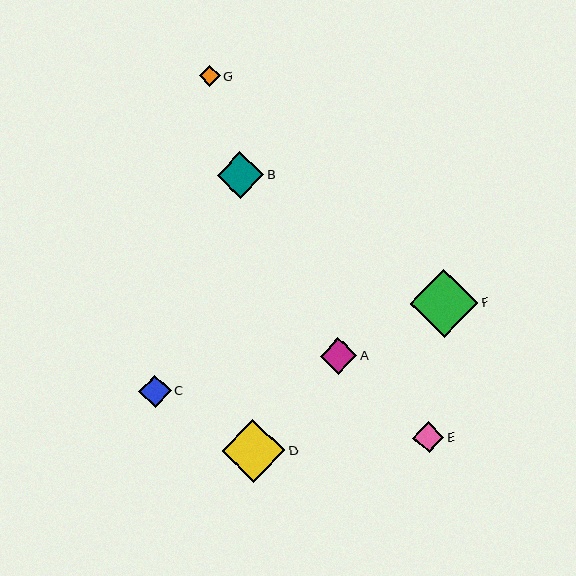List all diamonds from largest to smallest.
From largest to smallest: F, D, B, A, C, E, G.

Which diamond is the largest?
Diamond F is the largest with a size of approximately 68 pixels.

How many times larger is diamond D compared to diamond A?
Diamond D is approximately 1.8 times the size of diamond A.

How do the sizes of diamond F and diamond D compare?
Diamond F and diamond D are approximately the same size.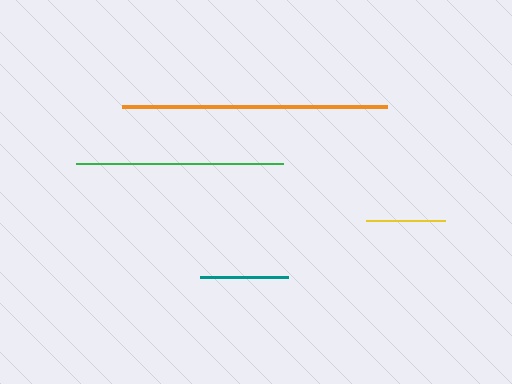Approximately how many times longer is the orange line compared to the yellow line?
The orange line is approximately 3.3 times the length of the yellow line.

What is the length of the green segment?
The green segment is approximately 207 pixels long.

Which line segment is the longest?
The orange line is the longest at approximately 265 pixels.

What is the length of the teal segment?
The teal segment is approximately 87 pixels long.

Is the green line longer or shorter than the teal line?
The green line is longer than the teal line.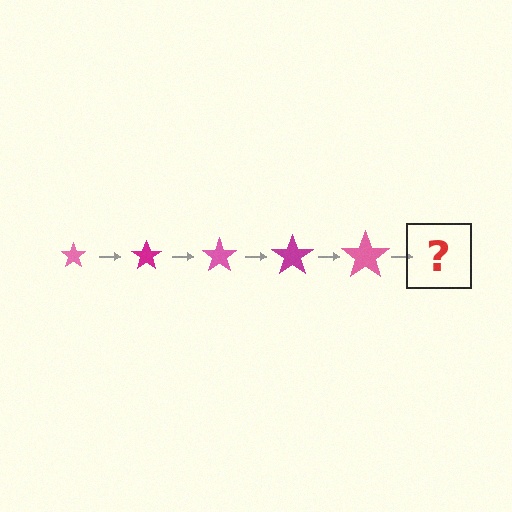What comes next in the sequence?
The next element should be a magenta star, larger than the previous one.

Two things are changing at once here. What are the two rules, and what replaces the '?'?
The two rules are that the star grows larger each step and the color cycles through pink and magenta. The '?' should be a magenta star, larger than the previous one.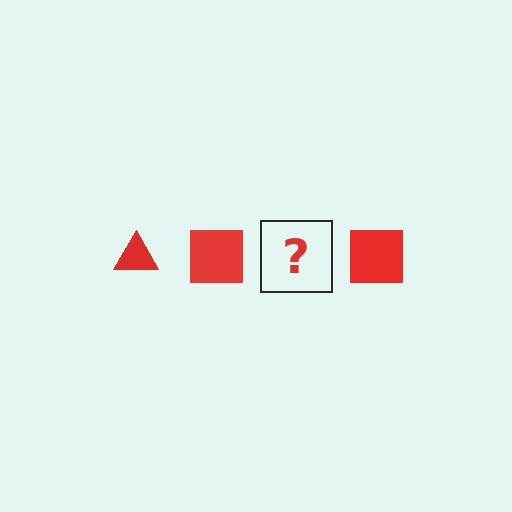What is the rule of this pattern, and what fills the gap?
The rule is that the pattern cycles through triangle, square shapes in red. The gap should be filled with a red triangle.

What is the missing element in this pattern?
The missing element is a red triangle.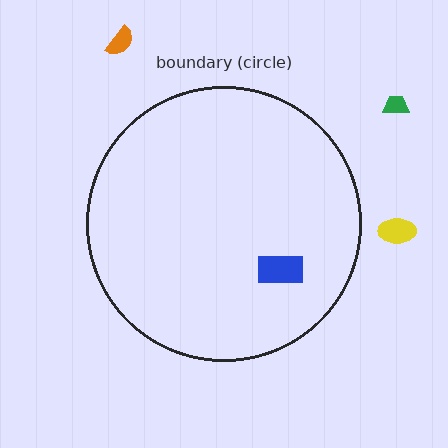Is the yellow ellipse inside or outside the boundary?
Outside.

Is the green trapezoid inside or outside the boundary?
Outside.